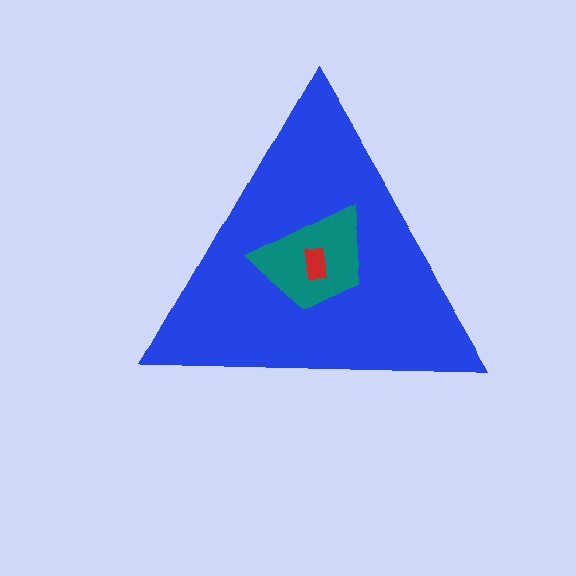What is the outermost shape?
The blue triangle.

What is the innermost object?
The red rectangle.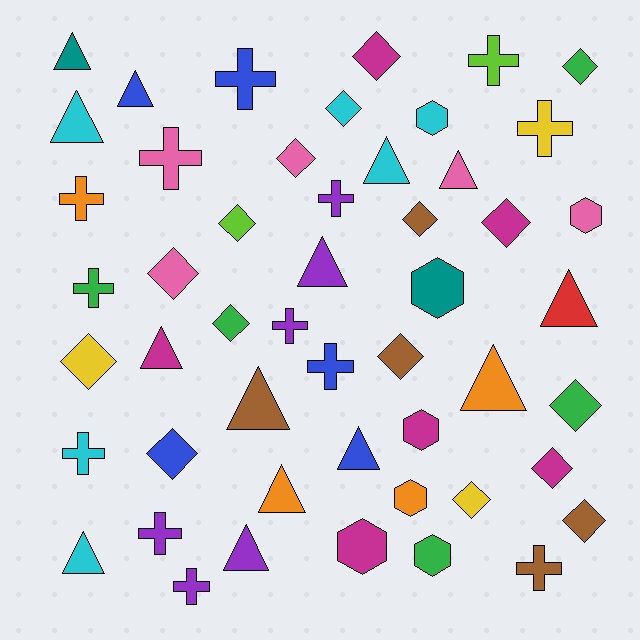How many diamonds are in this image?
There are 16 diamonds.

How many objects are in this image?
There are 50 objects.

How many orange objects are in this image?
There are 4 orange objects.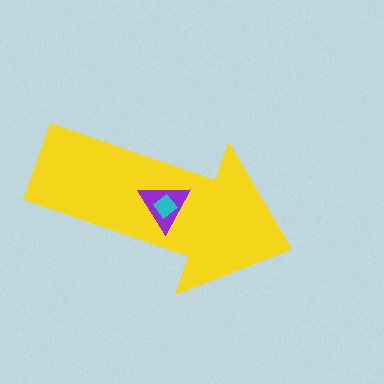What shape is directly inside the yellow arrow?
The purple triangle.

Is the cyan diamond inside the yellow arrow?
Yes.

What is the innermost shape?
The cyan diamond.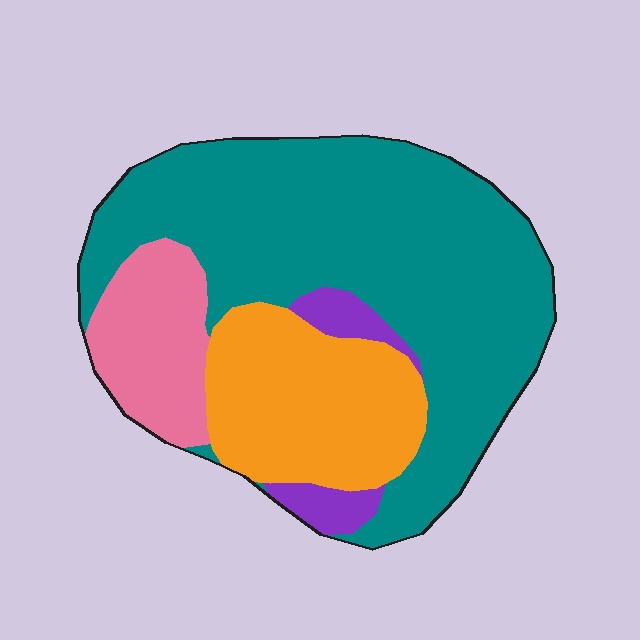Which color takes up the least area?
Purple, at roughly 5%.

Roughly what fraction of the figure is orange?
Orange covers 22% of the figure.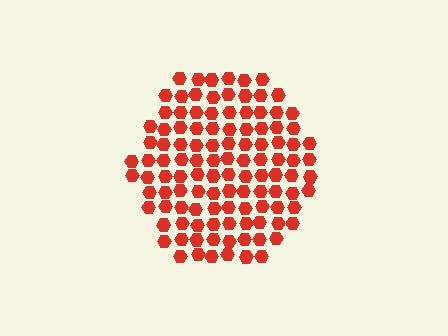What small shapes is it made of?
It is made of small hexagons.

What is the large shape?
The large shape is a hexagon.